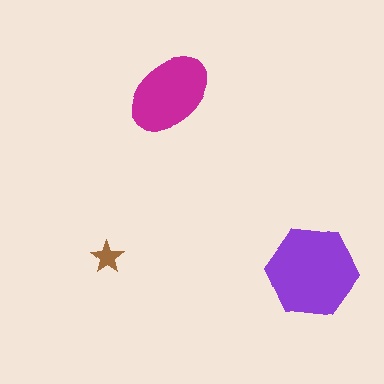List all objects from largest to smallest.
The purple hexagon, the magenta ellipse, the brown star.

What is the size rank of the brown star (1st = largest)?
3rd.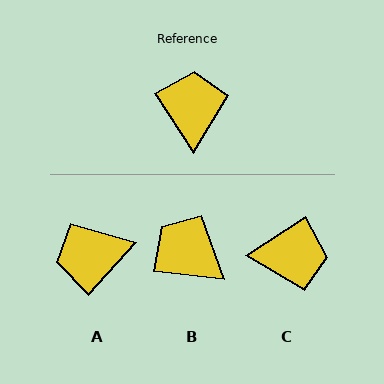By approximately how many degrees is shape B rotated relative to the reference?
Approximately 51 degrees counter-clockwise.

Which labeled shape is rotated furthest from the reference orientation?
A, about 105 degrees away.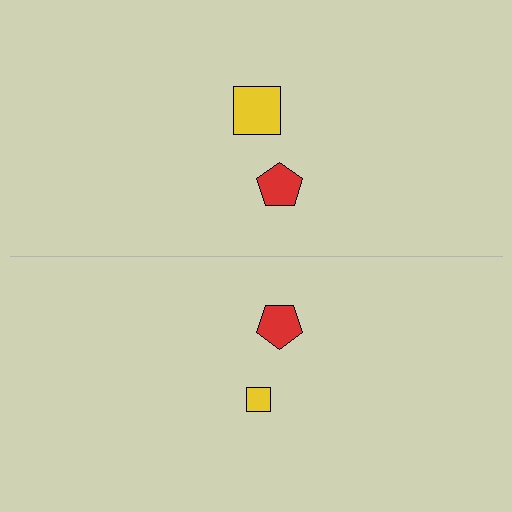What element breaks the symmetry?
The yellow square on the bottom side has a different size than its mirror counterpart.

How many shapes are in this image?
There are 4 shapes in this image.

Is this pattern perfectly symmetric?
No, the pattern is not perfectly symmetric. The yellow square on the bottom side has a different size than its mirror counterpart.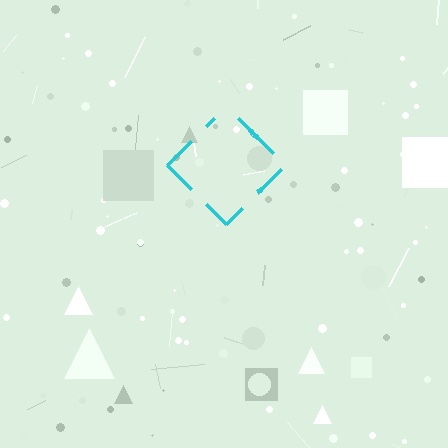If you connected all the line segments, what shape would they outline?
They would outline a diamond.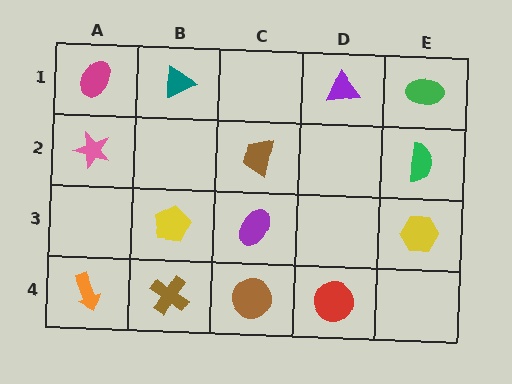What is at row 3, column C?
A purple ellipse.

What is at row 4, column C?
A brown circle.